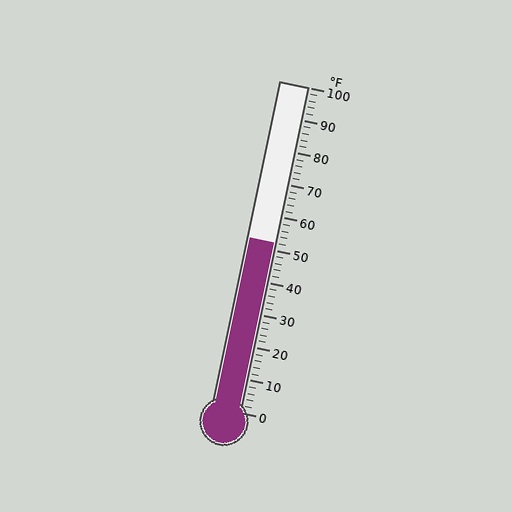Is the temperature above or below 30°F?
The temperature is above 30°F.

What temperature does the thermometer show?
The thermometer shows approximately 52°F.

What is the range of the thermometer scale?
The thermometer scale ranges from 0°F to 100°F.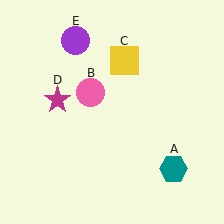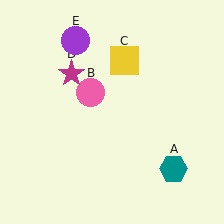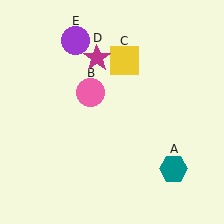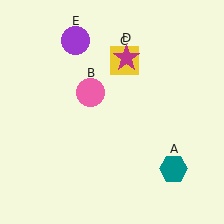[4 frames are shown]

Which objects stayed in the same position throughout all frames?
Teal hexagon (object A) and pink circle (object B) and yellow square (object C) and purple circle (object E) remained stationary.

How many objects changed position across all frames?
1 object changed position: magenta star (object D).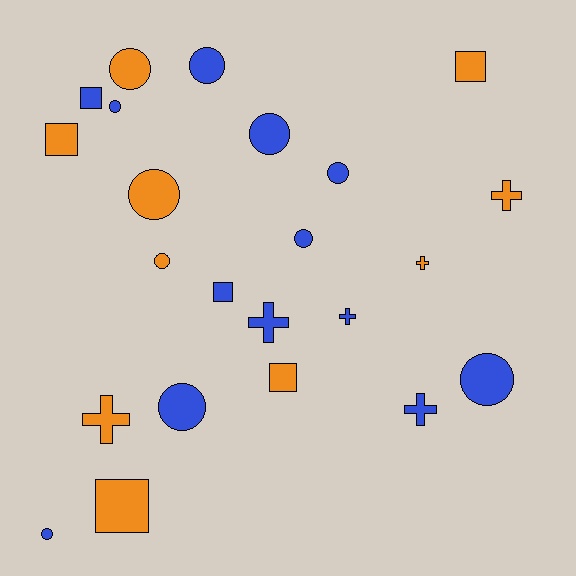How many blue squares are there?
There are 2 blue squares.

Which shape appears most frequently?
Circle, with 11 objects.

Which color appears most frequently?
Blue, with 13 objects.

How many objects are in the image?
There are 23 objects.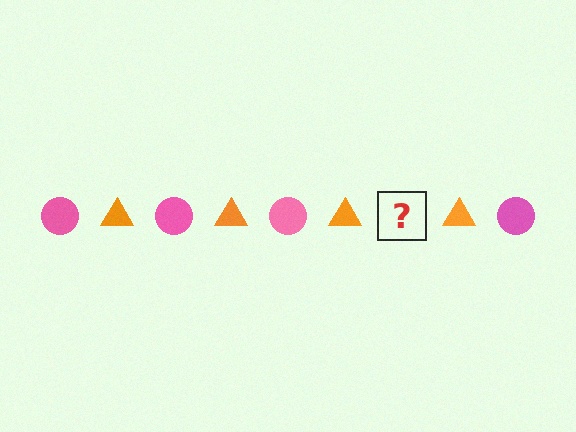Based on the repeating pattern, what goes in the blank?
The blank should be a pink circle.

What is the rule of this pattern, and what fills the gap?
The rule is that the pattern alternates between pink circle and orange triangle. The gap should be filled with a pink circle.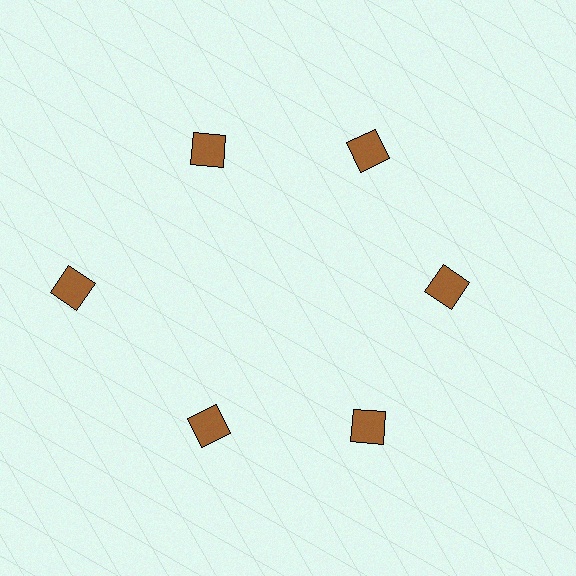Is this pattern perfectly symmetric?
No. The 6 brown diamonds are arranged in a ring, but one element near the 9 o'clock position is pushed outward from the center, breaking the 6-fold rotational symmetry.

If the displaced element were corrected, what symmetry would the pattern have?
It would have 6-fold rotational symmetry — the pattern would map onto itself every 60 degrees.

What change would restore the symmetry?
The symmetry would be restored by moving it inward, back onto the ring so that all 6 diamonds sit at equal angles and equal distance from the center.